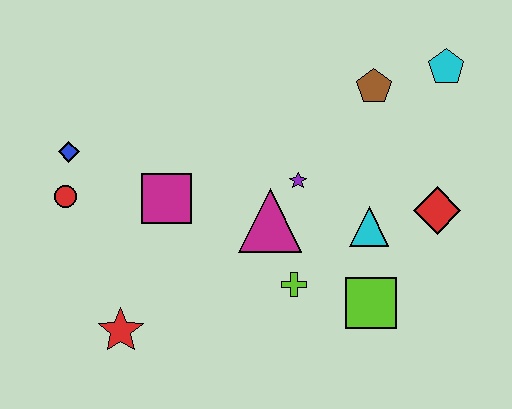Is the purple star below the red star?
No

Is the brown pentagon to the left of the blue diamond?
No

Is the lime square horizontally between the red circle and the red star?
No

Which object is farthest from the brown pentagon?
The red star is farthest from the brown pentagon.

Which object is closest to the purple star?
The magenta triangle is closest to the purple star.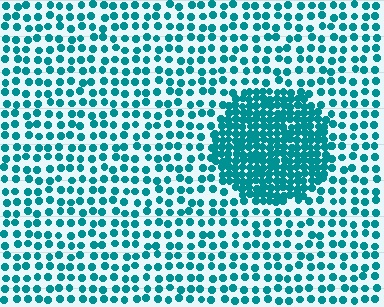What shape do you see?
I see a circle.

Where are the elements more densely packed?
The elements are more densely packed inside the circle boundary.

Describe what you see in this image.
The image contains small teal elements arranged at two different densities. A circle-shaped region is visible where the elements are more densely packed than the surrounding area.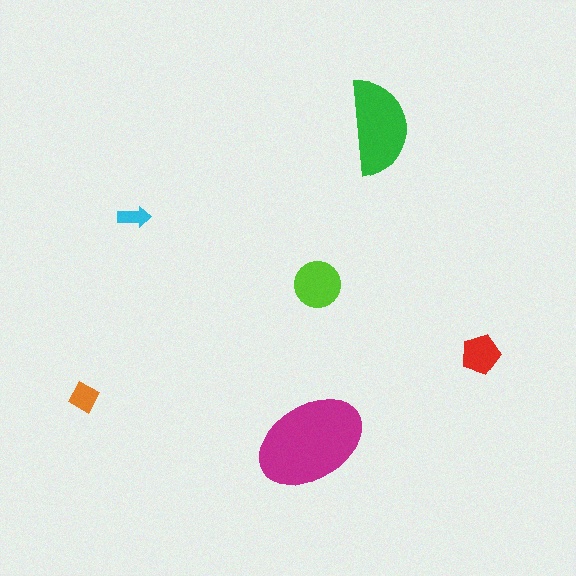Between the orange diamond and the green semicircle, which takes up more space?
The green semicircle.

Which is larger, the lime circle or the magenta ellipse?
The magenta ellipse.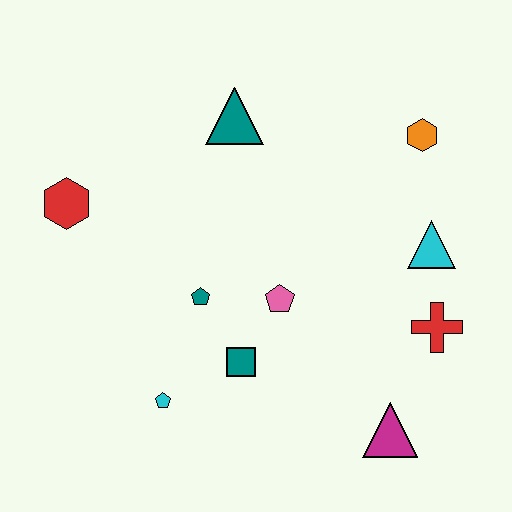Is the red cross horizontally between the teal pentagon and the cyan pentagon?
No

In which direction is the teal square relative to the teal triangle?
The teal square is below the teal triangle.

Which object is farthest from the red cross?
The red hexagon is farthest from the red cross.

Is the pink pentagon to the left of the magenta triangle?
Yes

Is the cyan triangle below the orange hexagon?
Yes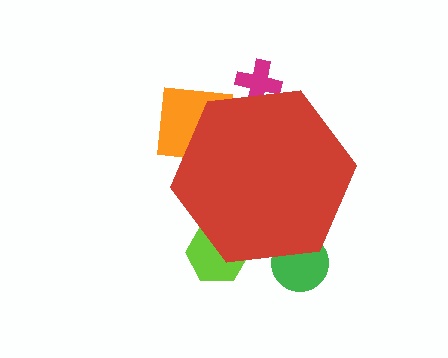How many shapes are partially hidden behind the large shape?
4 shapes are partially hidden.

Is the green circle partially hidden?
Yes, the green circle is partially hidden behind the red hexagon.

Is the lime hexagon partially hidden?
Yes, the lime hexagon is partially hidden behind the red hexagon.